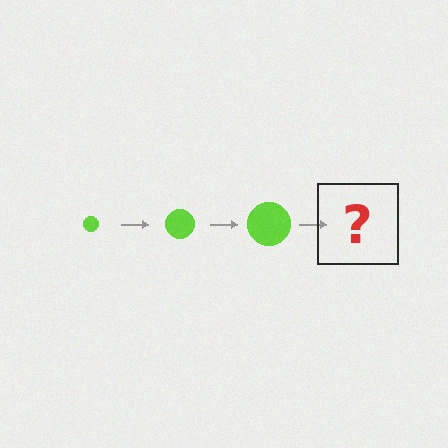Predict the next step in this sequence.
The next step is a lime circle, larger than the previous one.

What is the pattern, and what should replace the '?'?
The pattern is that the circle gets progressively larger each step. The '?' should be a lime circle, larger than the previous one.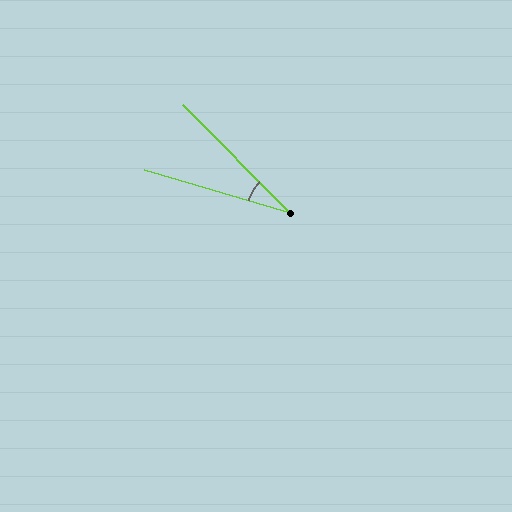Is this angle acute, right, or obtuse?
It is acute.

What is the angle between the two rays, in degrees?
Approximately 29 degrees.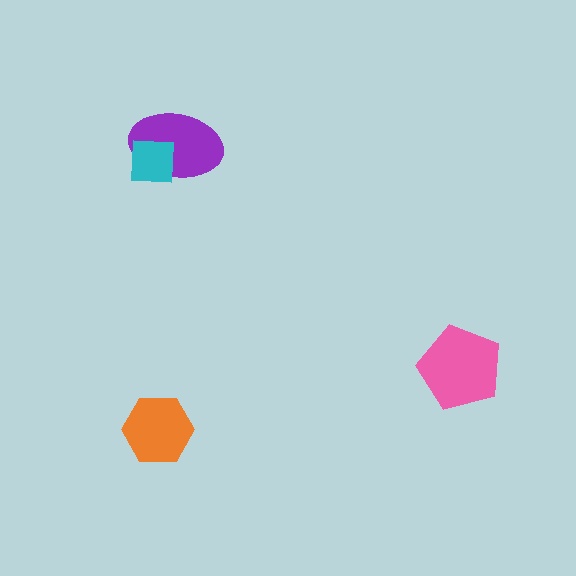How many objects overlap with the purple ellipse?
1 object overlaps with the purple ellipse.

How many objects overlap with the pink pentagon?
0 objects overlap with the pink pentagon.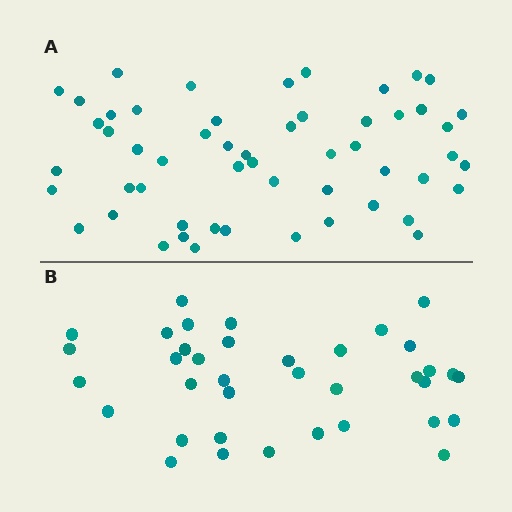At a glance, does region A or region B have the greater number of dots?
Region A (the top region) has more dots.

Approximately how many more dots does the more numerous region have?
Region A has approximately 15 more dots than region B.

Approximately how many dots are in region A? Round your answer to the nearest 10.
About 50 dots. (The exact count is 54, which rounds to 50.)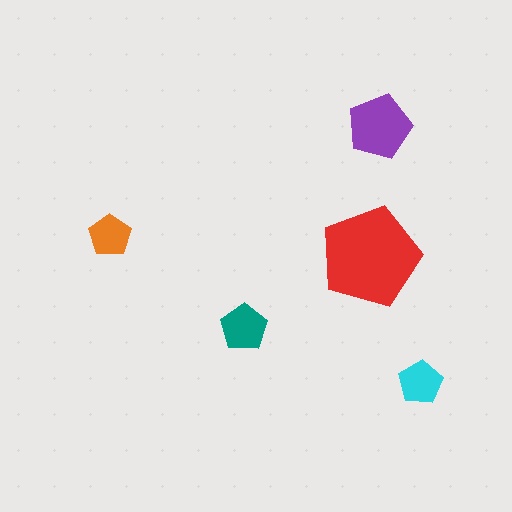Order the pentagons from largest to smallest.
the red one, the purple one, the teal one, the cyan one, the orange one.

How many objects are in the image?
There are 5 objects in the image.